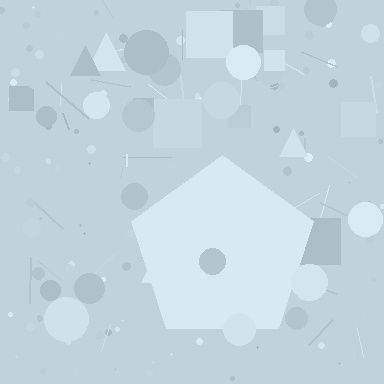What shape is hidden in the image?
A pentagon is hidden in the image.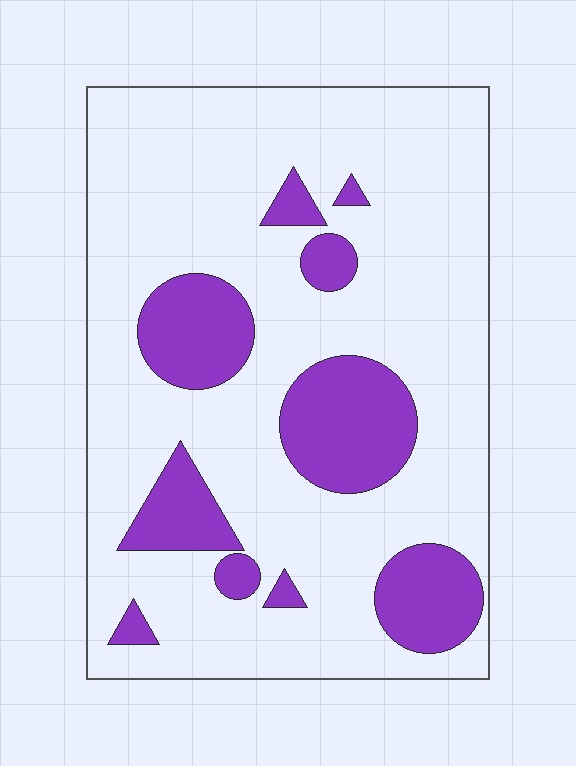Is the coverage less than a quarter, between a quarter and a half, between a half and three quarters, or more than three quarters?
Less than a quarter.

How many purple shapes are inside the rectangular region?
10.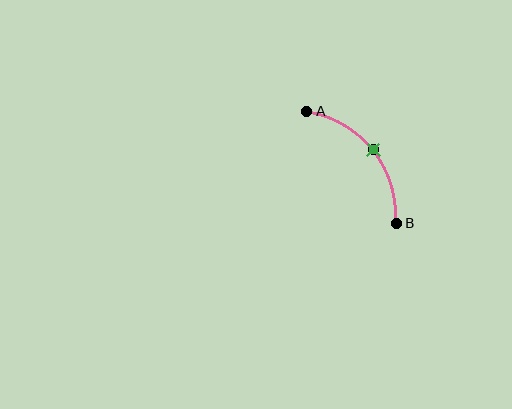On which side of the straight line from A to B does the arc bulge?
The arc bulges above and to the right of the straight line connecting A and B.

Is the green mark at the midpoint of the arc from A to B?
Yes. The green mark lies on the arc at equal arc-length from both A and B — it is the arc midpoint.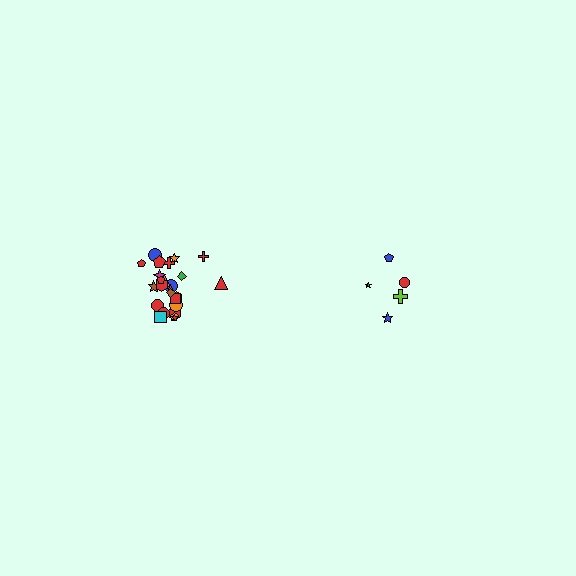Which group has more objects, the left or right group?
The left group.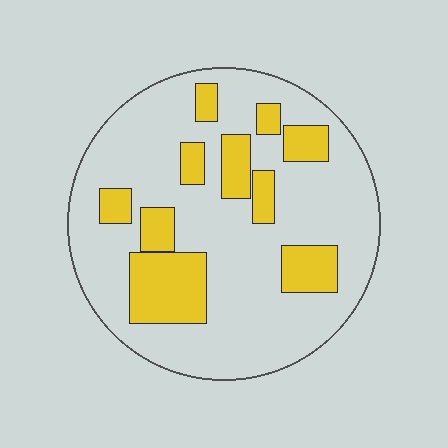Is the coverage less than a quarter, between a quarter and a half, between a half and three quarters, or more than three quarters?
Less than a quarter.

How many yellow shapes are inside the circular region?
10.